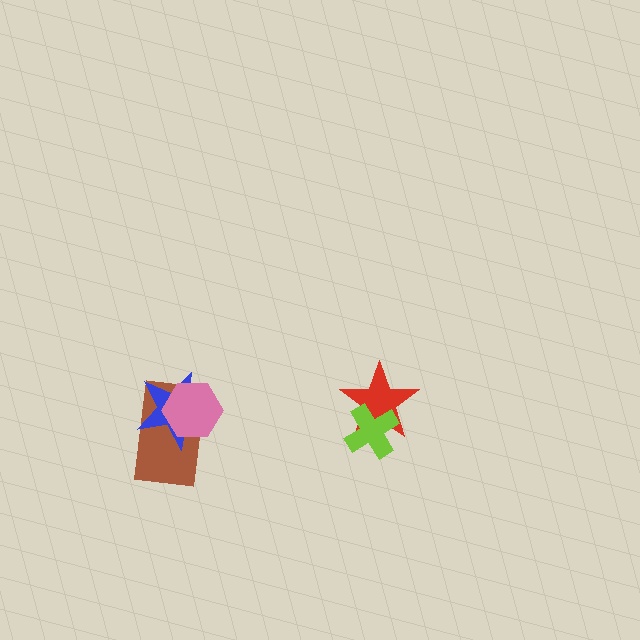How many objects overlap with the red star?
1 object overlaps with the red star.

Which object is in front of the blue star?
The pink hexagon is in front of the blue star.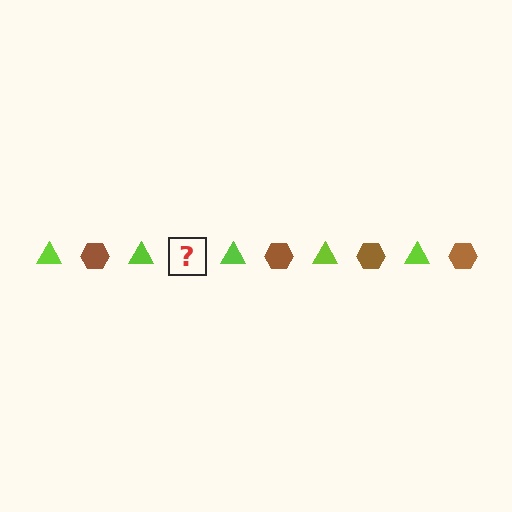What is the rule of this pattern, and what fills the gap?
The rule is that the pattern alternates between lime triangle and brown hexagon. The gap should be filled with a brown hexagon.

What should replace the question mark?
The question mark should be replaced with a brown hexagon.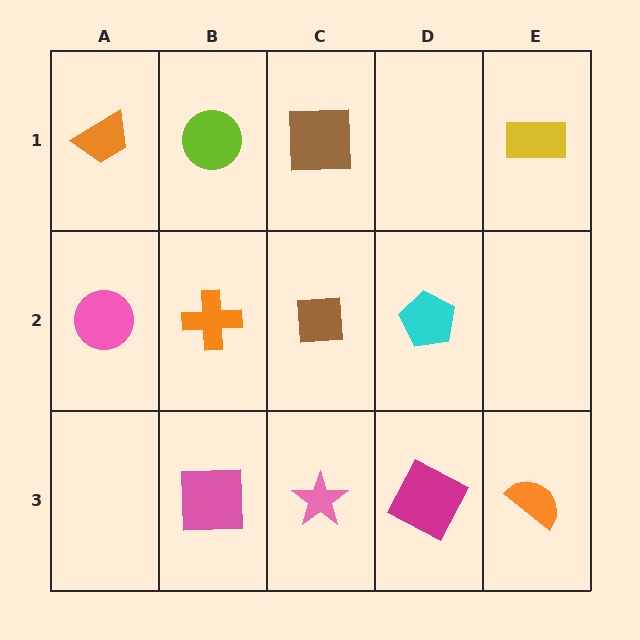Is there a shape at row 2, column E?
No, that cell is empty.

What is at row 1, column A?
An orange trapezoid.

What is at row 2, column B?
An orange cross.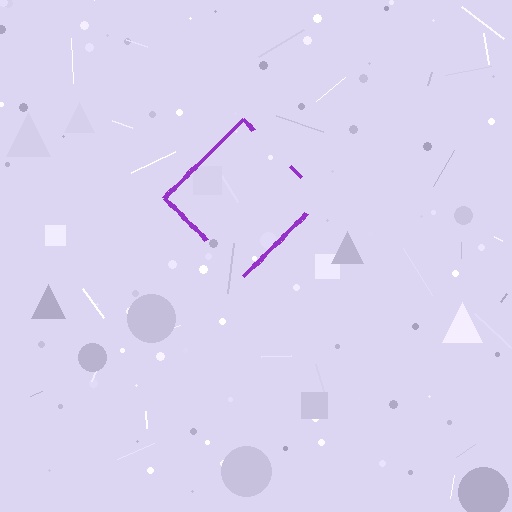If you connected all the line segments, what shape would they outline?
They would outline a diamond.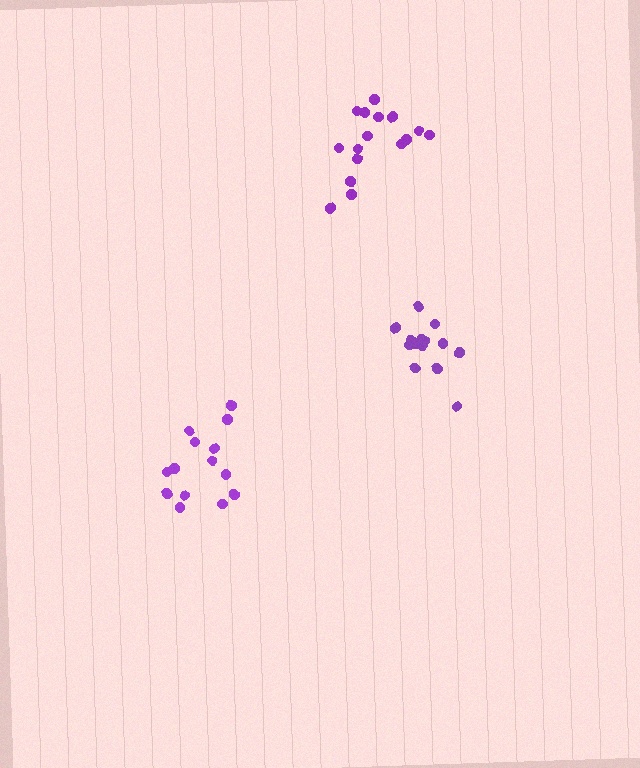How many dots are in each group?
Group 1: 16 dots, Group 2: 14 dots, Group 3: 14 dots (44 total).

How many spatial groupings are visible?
There are 3 spatial groupings.